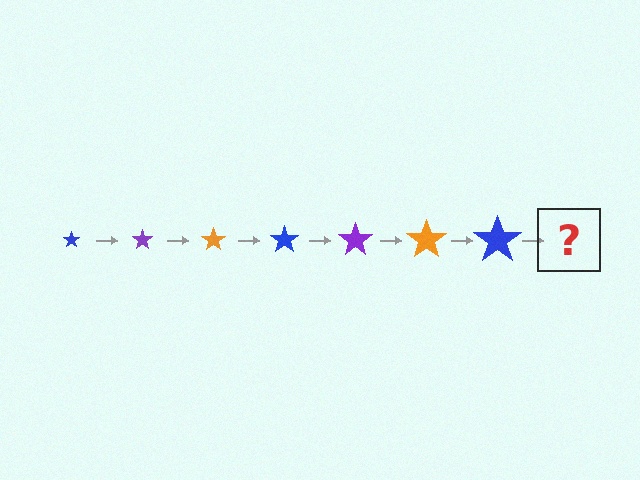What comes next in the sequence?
The next element should be a purple star, larger than the previous one.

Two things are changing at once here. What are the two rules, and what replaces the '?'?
The two rules are that the star grows larger each step and the color cycles through blue, purple, and orange. The '?' should be a purple star, larger than the previous one.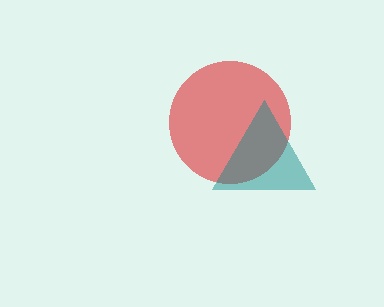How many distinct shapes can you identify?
There are 2 distinct shapes: a red circle, a teal triangle.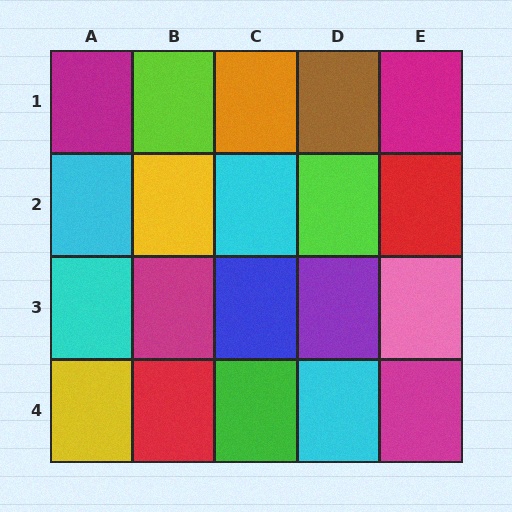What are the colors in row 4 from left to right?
Yellow, red, green, cyan, magenta.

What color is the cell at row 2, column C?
Cyan.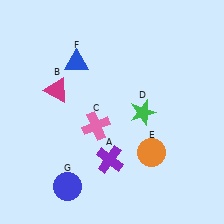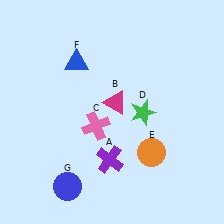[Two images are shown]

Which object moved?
The magenta triangle (B) moved right.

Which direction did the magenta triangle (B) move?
The magenta triangle (B) moved right.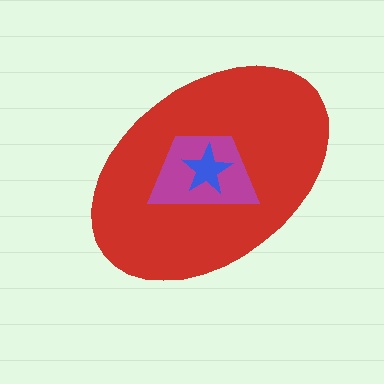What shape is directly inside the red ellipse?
The magenta trapezoid.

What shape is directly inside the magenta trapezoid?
The blue star.